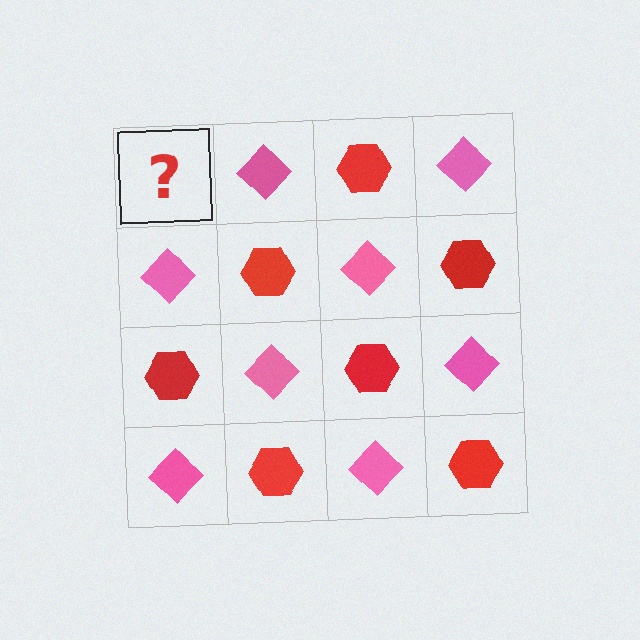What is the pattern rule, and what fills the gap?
The rule is that it alternates red hexagon and pink diamond in a checkerboard pattern. The gap should be filled with a red hexagon.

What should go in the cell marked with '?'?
The missing cell should contain a red hexagon.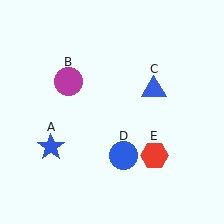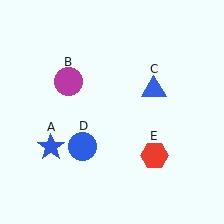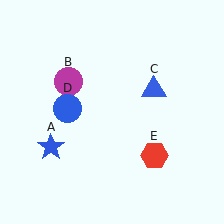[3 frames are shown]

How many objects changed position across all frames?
1 object changed position: blue circle (object D).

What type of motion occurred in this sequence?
The blue circle (object D) rotated clockwise around the center of the scene.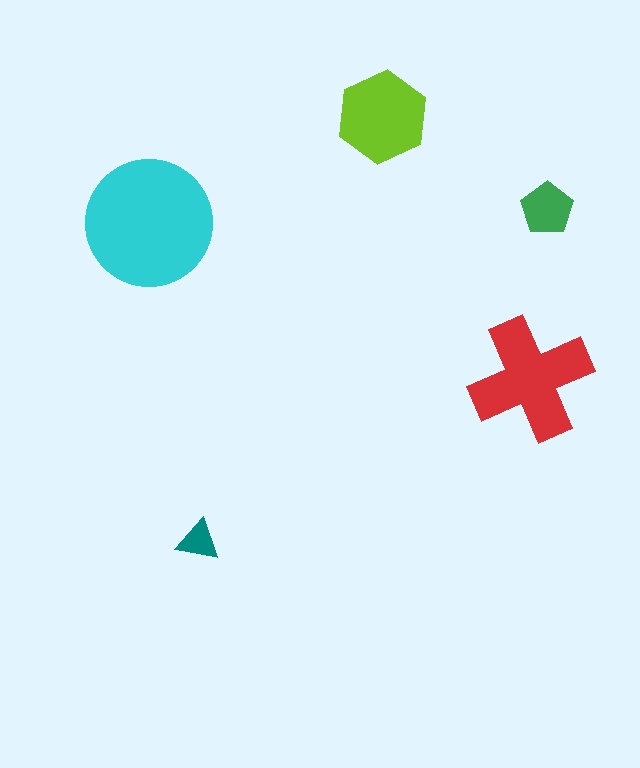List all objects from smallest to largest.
The teal triangle, the green pentagon, the lime hexagon, the red cross, the cyan circle.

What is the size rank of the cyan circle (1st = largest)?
1st.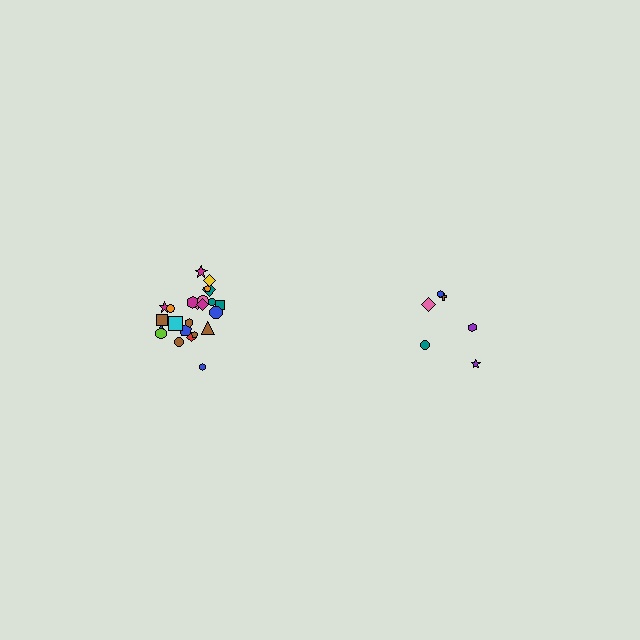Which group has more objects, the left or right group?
The left group.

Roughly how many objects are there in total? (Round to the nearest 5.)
Roughly 30 objects in total.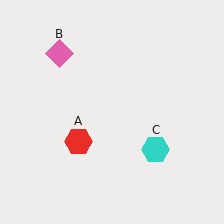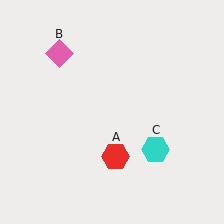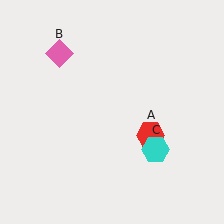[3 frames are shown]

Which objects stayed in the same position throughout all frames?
Pink diamond (object B) and cyan hexagon (object C) remained stationary.